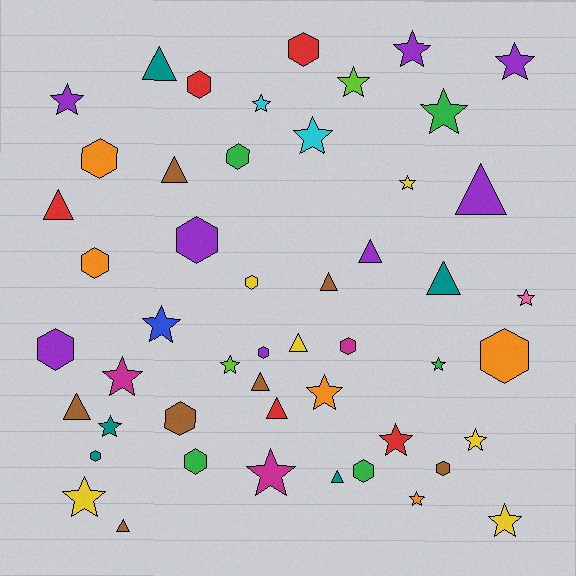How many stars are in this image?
There are 21 stars.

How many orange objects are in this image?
There are 5 orange objects.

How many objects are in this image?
There are 50 objects.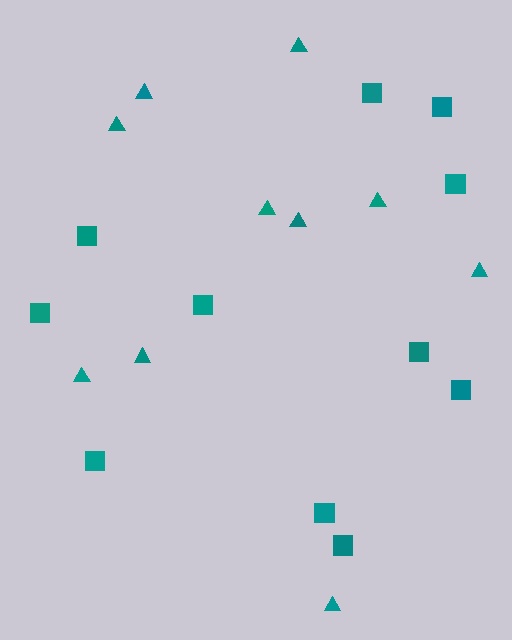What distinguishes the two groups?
There are 2 groups: one group of triangles (10) and one group of squares (11).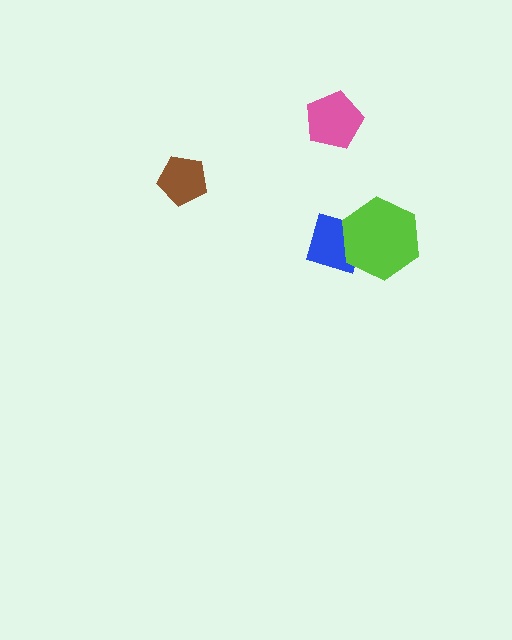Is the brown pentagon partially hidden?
No, no other shape covers it.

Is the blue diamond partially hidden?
Yes, it is partially covered by another shape.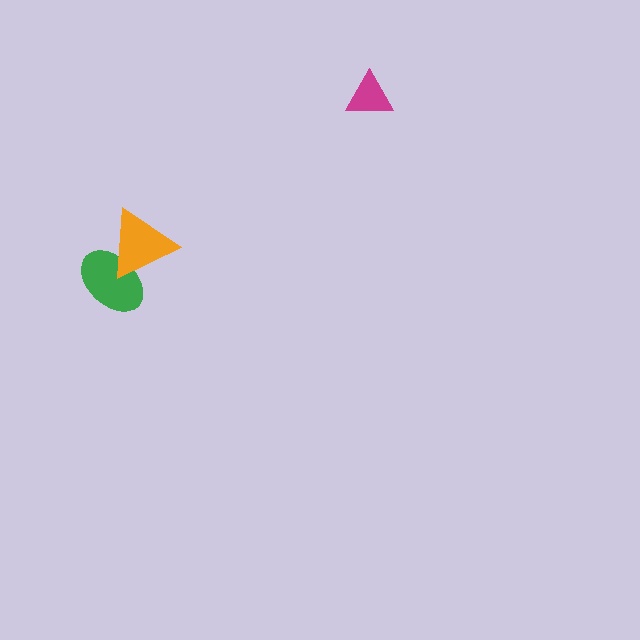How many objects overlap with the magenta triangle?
0 objects overlap with the magenta triangle.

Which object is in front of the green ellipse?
The orange triangle is in front of the green ellipse.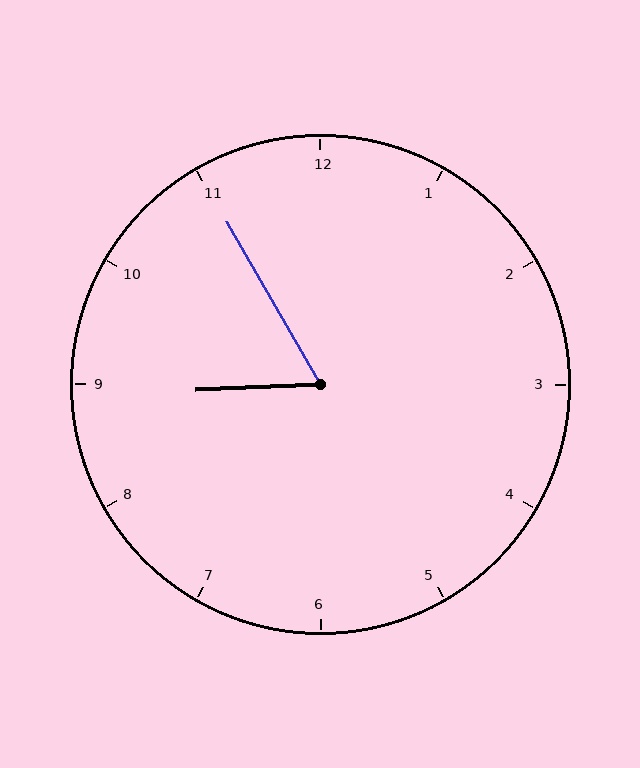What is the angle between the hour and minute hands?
Approximately 62 degrees.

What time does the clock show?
8:55.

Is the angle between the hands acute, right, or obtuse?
It is acute.